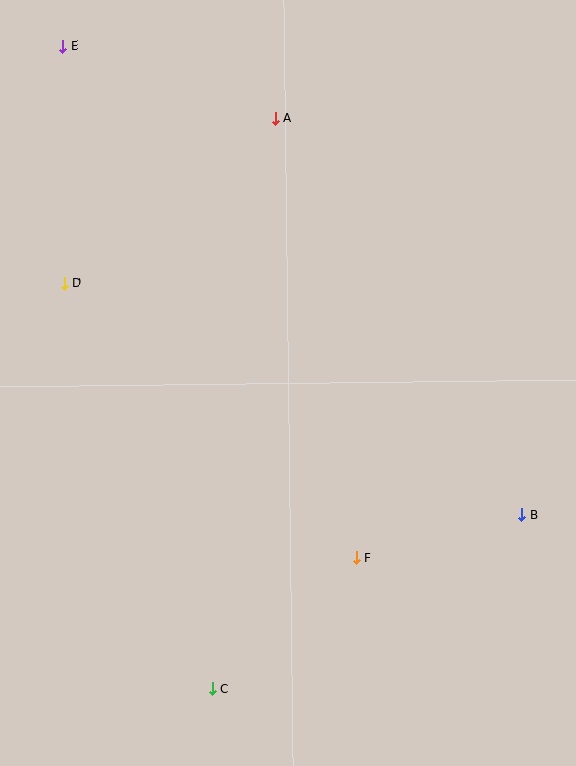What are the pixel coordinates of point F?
Point F is at (356, 558).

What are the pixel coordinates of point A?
Point A is at (275, 119).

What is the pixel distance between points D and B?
The distance between D and B is 513 pixels.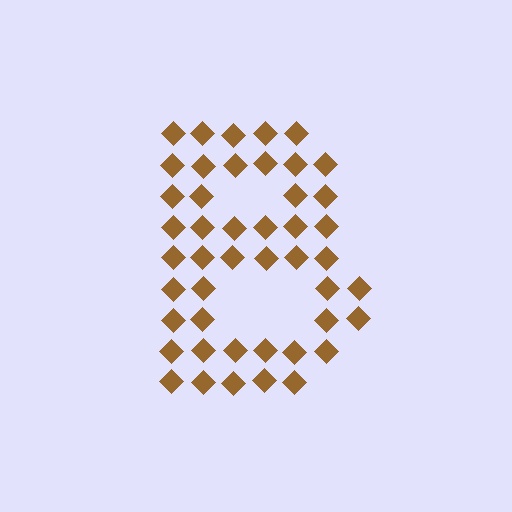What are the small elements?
The small elements are diamonds.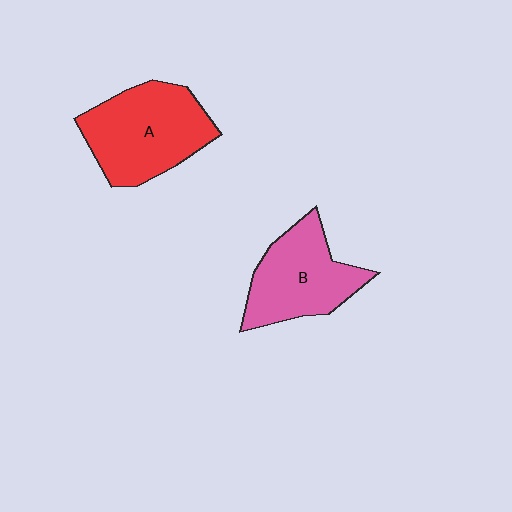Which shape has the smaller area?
Shape B (pink).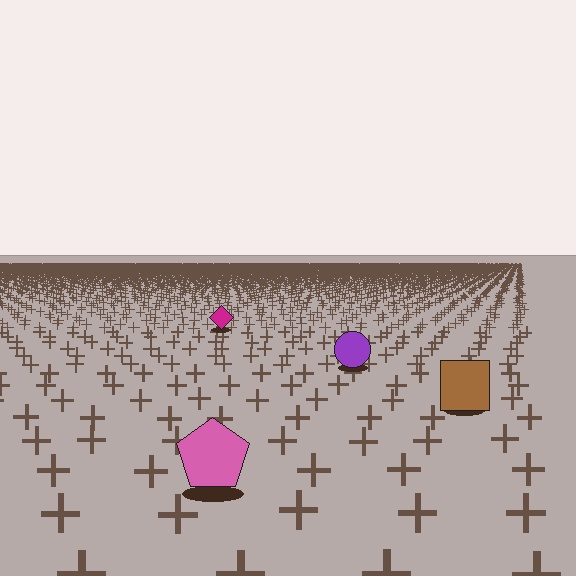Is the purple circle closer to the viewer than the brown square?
No. The brown square is closer — you can tell from the texture gradient: the ground texture is coarser near it.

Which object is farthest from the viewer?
The magenta diamond is farthest from the viewer. It appears smaller and the ground texture around it is denser.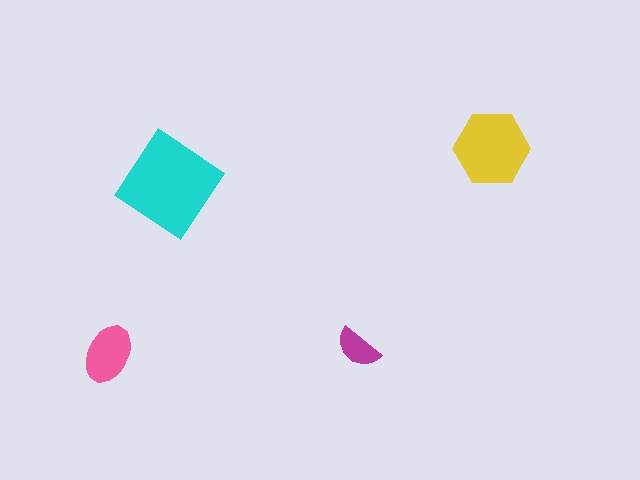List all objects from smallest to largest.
The magenta semicircle, the pink ellipse, the yellow hexagon, the cyan diamond.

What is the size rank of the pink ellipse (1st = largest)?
3rd.